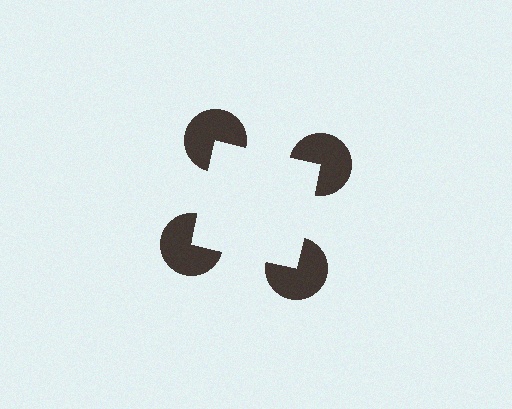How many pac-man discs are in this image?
There are 4 — one at each vertex of the illusory square.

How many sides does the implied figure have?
4 sides.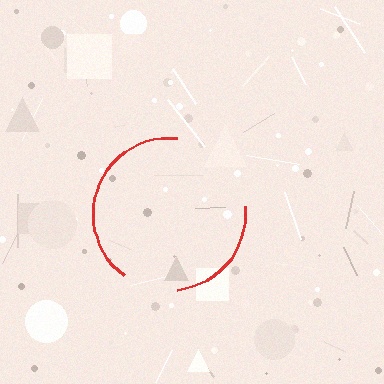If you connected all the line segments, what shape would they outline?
They would outline a circle.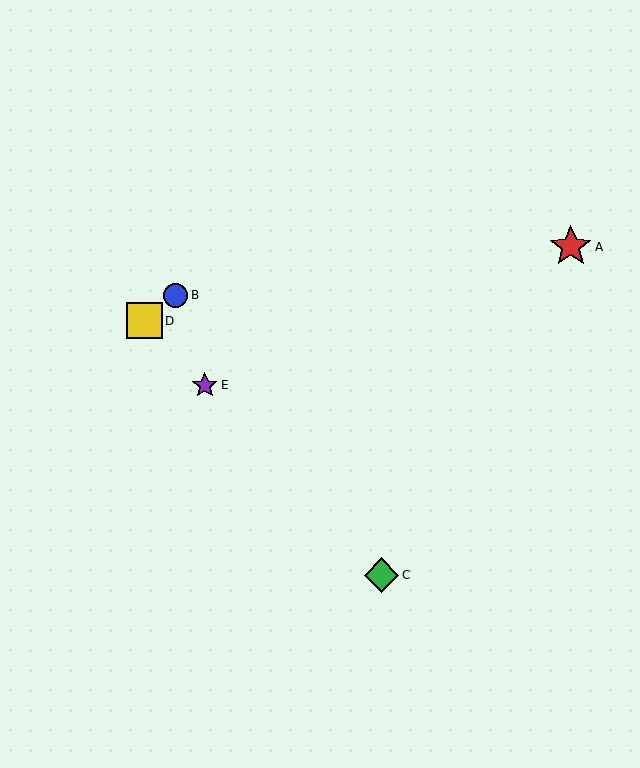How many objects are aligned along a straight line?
3 objects (C, D, E) are aligned along a straight line.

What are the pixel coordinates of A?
Object A is at (571, 247).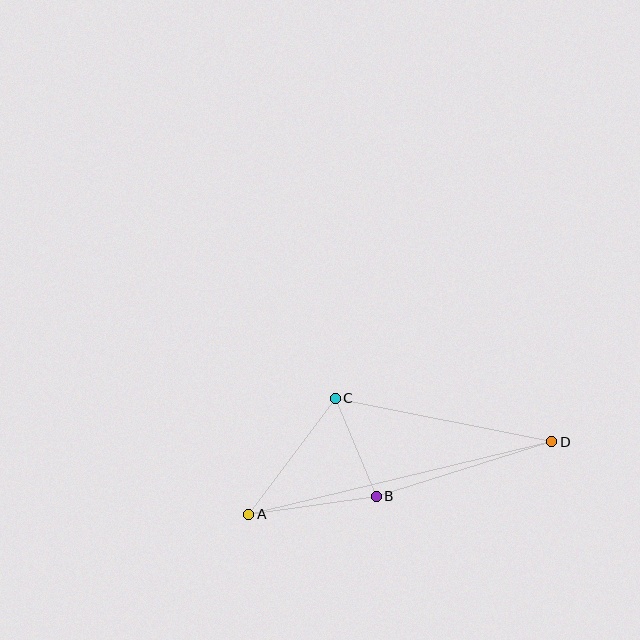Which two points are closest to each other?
Points B and C are closest to each other.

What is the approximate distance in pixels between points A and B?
The distance between A and B is approximately 129 pixels.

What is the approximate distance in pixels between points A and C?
The distance between A and C is approximately 144 pixels.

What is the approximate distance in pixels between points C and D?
The distance between C and D is approximately 221 pixels.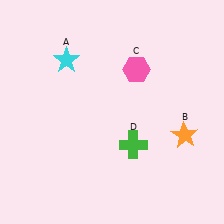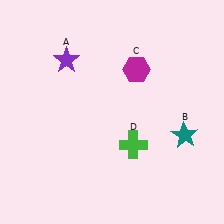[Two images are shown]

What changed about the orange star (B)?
In Image 1, B is orange. In Image 2, it changed to teal.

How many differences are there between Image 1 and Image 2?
There are 3 differences between the two images.